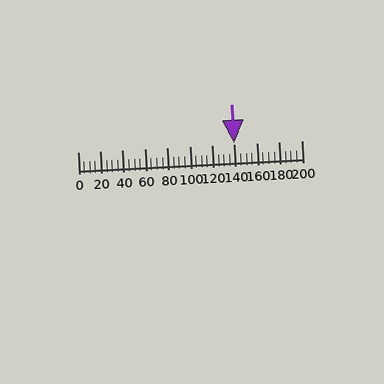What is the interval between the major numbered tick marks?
The major tick marks are spaced 20 units apart.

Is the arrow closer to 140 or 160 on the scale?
The arrow is closer to 140.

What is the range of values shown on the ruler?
The ruler shows values from 0 to 200.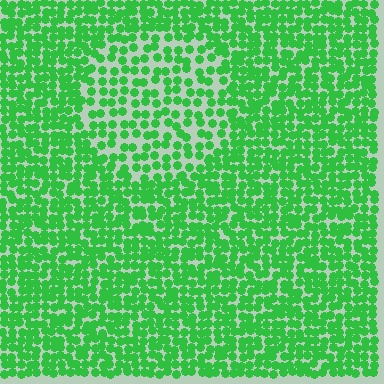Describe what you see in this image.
The image contains small green elements arranged at two different densities. A circle-shaped region is visible where the elements are less densely packed than the surrounding area.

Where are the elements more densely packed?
The elements are more densely packed outside the circle boundary.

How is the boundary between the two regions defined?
The boundary is defined by a change in element density (approximately 1.7x ratio). All elements are the same color, size, and shape.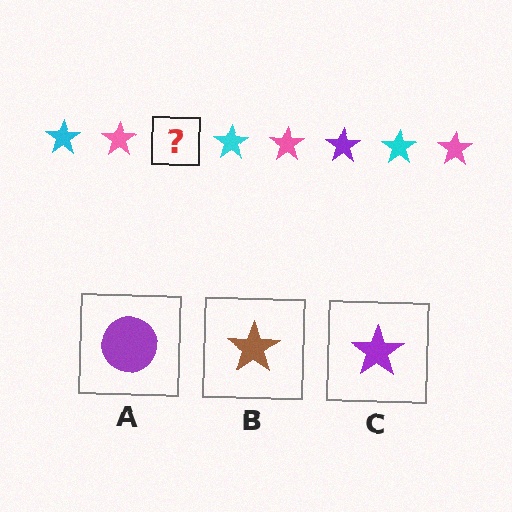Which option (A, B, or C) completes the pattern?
C.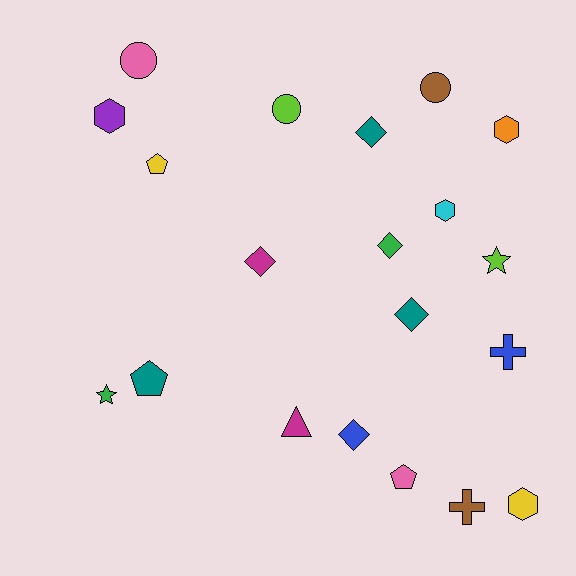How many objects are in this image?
There are 20 objects.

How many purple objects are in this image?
There is 1 purple object.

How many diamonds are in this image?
There are 5 diamonds.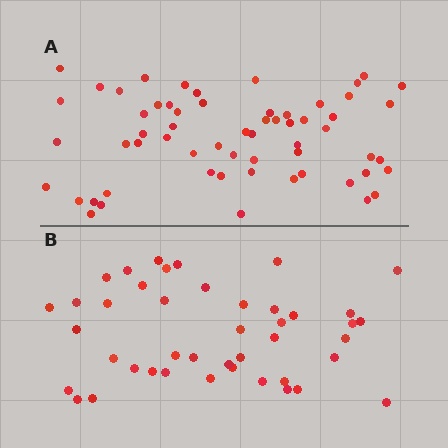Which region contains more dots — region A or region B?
Region A (the top region) has more dots.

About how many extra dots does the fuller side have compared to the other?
Region A has approximately 15 more dots than region B.